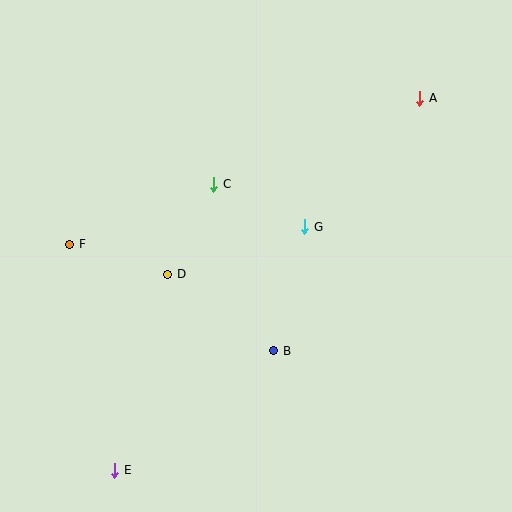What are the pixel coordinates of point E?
Point E is at (115, 470).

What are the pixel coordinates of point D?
Point D is at (168, 274).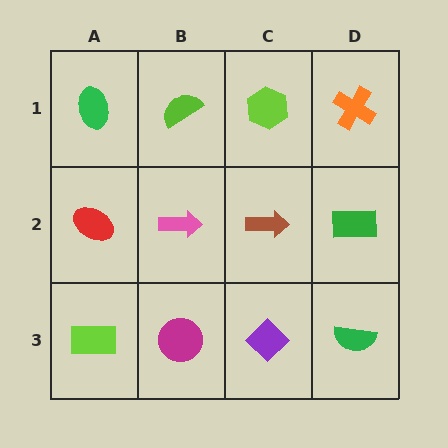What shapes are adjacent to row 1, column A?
A red ellipse (row 2, column A), a lime semicircle (row 1, column B).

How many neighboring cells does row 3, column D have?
2.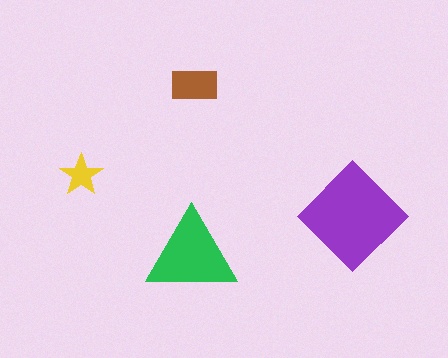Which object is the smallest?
The yellow star.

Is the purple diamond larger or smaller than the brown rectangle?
Larger.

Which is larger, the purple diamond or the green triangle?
The purple diamond.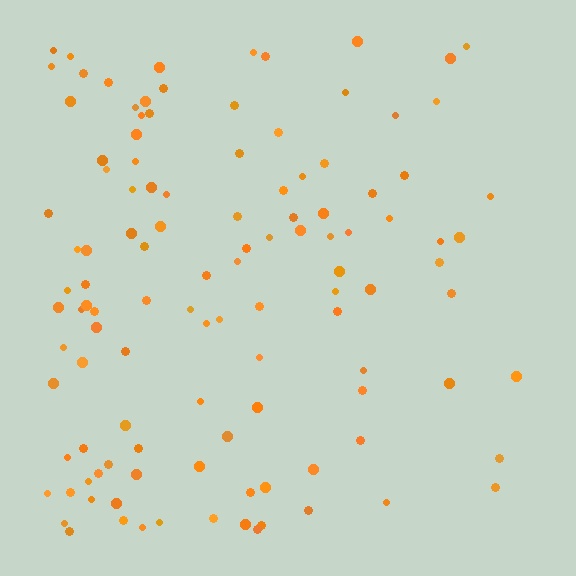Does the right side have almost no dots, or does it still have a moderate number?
Still a moderate number, just noticeably fewer than the left.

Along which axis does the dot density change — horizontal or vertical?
Horizontal.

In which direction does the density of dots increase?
From right to left, with the left side densest.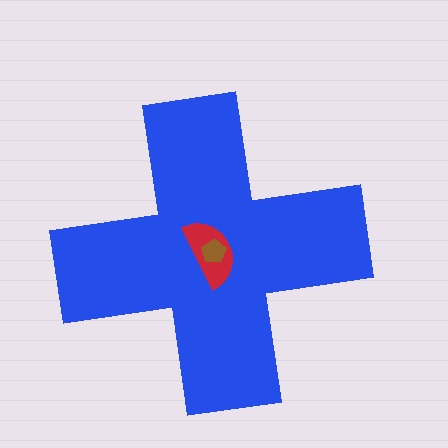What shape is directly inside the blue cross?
The red semicircle.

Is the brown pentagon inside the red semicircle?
Yes.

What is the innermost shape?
The brown pentagon.